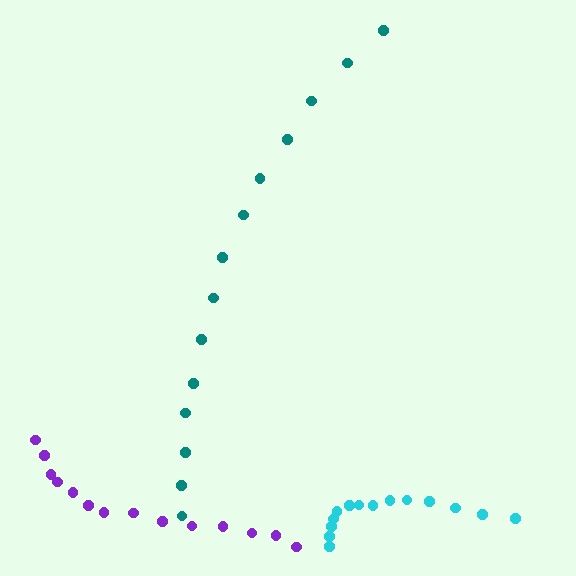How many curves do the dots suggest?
There are 3 distinct paths.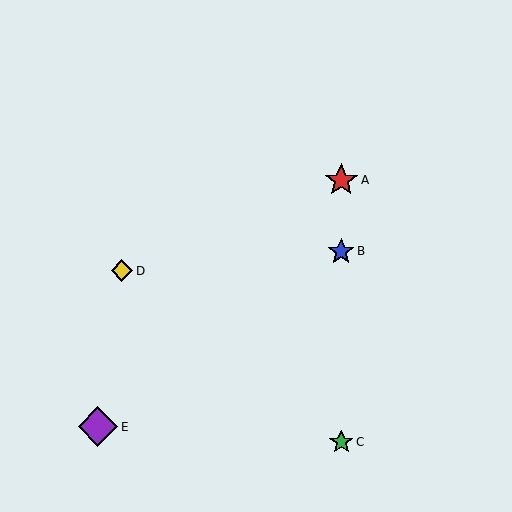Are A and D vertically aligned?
No, A is at x≈341 and D is at x≈122.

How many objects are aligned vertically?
3 objects (A, B, C) are aligned vertically.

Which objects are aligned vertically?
Objects A, B, C are aligned vertically.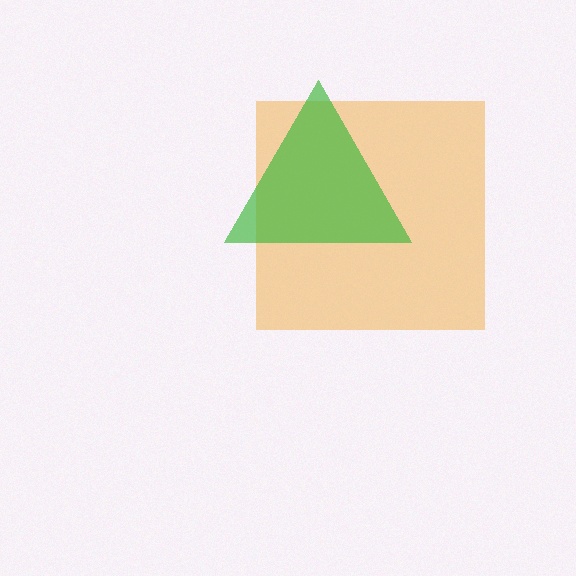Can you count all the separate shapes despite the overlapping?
Yes, there are 2 separate shapes.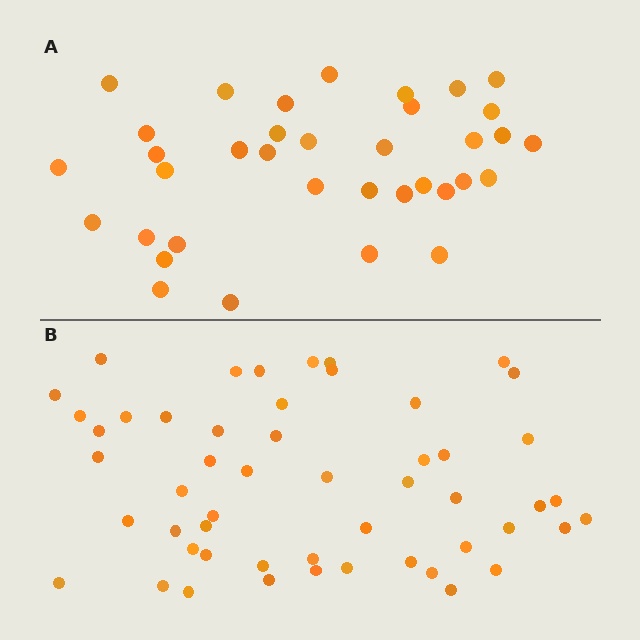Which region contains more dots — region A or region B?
Region B (the bottom region) has more dots.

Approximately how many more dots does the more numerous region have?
Region B has approximately 15 more dots than region A.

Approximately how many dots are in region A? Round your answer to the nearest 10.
About 40 dots. (The exact count is 36, which rounds to 40.)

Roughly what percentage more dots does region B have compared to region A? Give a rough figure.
About 45% more.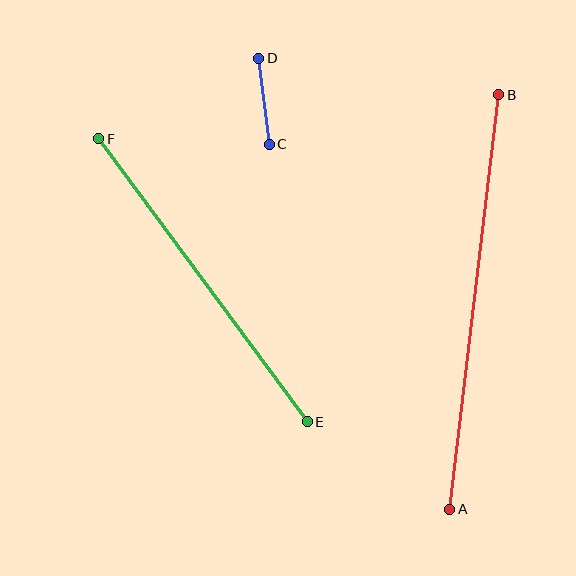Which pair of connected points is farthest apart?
Points A and B are farthest apart.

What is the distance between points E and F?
The distance is approximately 351 pixels.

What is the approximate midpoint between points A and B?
The midpoint is at approximately (474, 302) pixels.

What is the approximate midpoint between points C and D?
The midpoint is at approximately (264, 101) pixels.